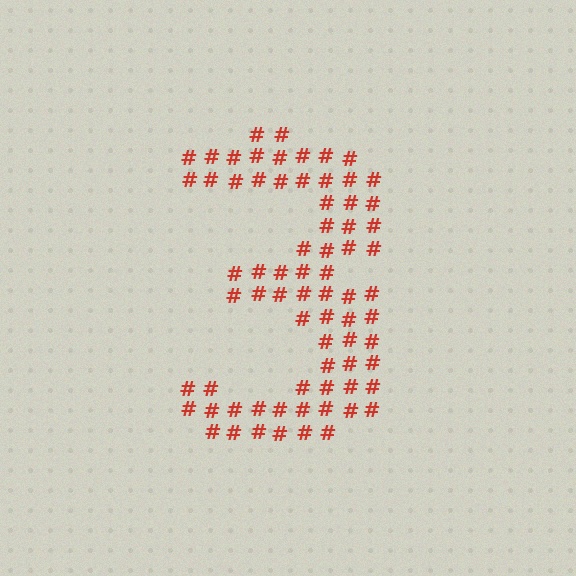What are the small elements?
The small elements are hash symbols.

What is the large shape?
The large shape is the digit 3.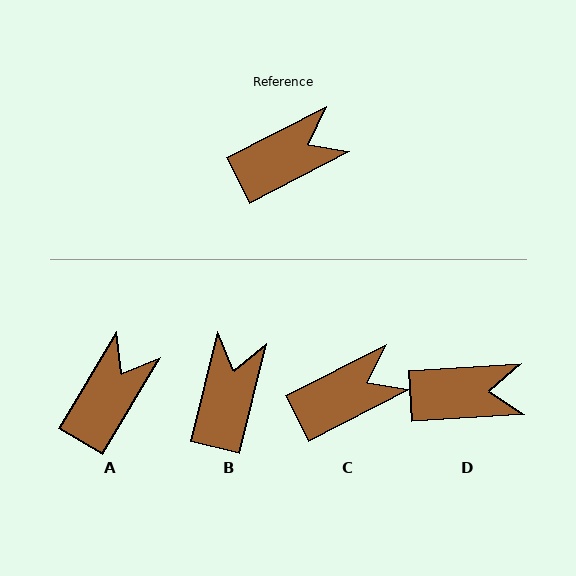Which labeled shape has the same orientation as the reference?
C.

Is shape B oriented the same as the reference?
No, it is off by about 49 degrees.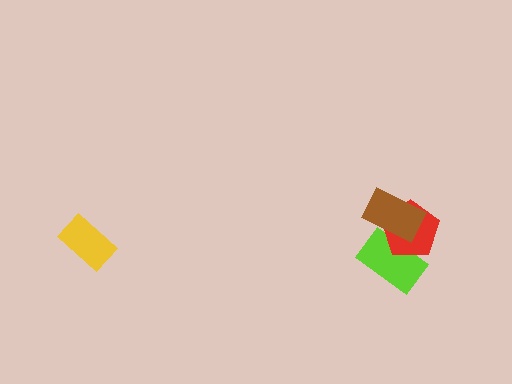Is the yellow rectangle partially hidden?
No, no other shape covers it.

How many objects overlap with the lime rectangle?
2 objects overlap with the lime rectangle.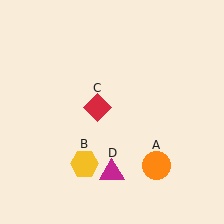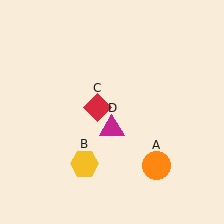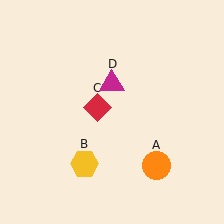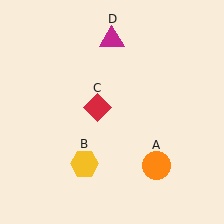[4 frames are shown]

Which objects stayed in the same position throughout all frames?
Orange circle (object A) and yellow hexagon (object B) and red diamond (object C) remained stationary.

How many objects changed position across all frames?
1 object changed position: magenta triangle (object D).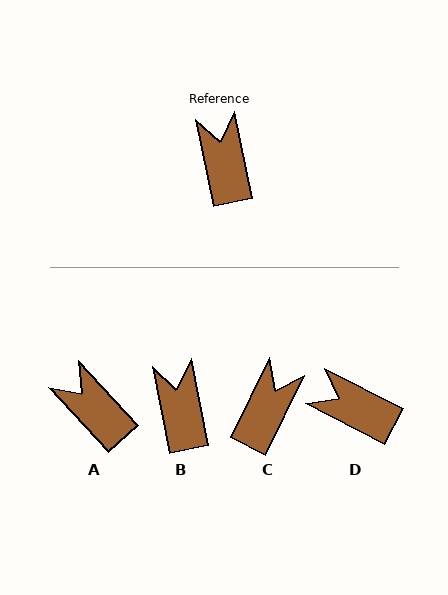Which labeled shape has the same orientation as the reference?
B.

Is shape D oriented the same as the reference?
No, it is off by about 51 degrees.